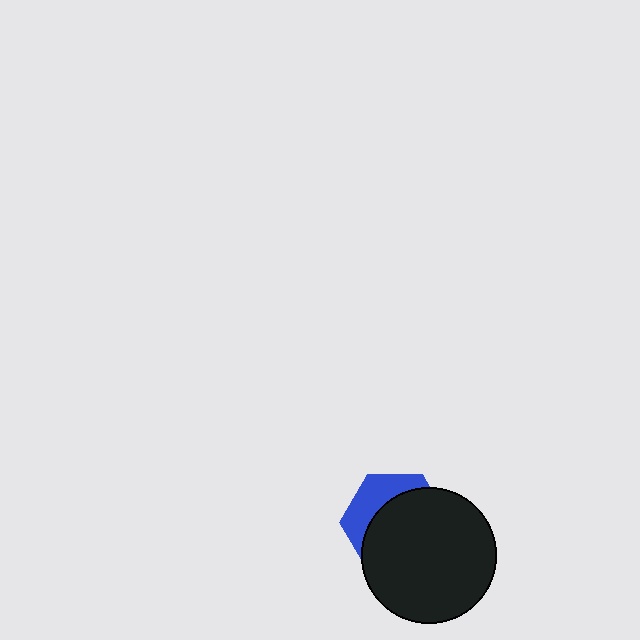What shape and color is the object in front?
The object in front is a black circle.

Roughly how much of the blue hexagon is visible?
A small part of it is visible (roughly 33%).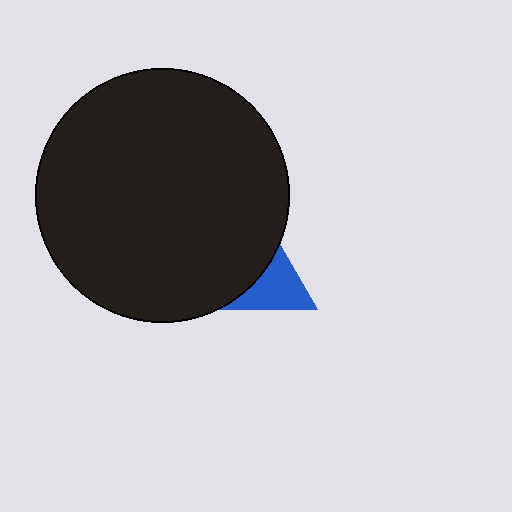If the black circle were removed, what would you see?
You would see the complete blue triangle.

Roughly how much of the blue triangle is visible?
A small part of it is visible (roughly 35%).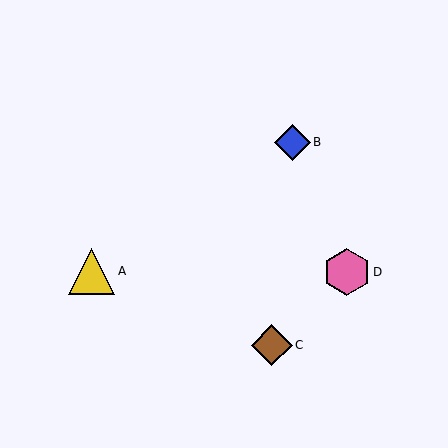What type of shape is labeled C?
Shape C is a brown diamond.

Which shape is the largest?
The pink hexagon (labeled D) is the largest.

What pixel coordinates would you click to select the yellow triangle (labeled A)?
Click at (92, 271) to select the yellow triangle A.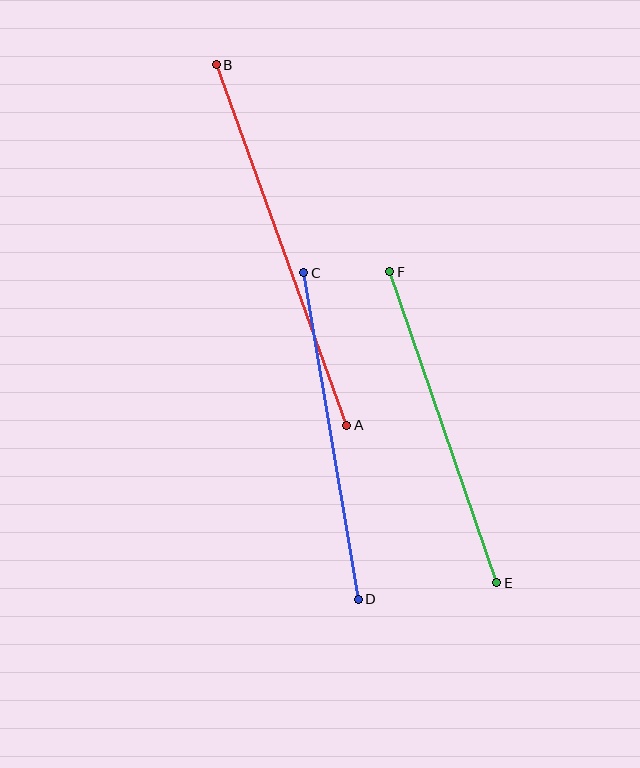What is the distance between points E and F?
The distance is approximately 329 pixels.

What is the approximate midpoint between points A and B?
The midpoint is at approximately (281, 245) pixels.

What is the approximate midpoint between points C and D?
The midpoint is at approximately (331, 436) pixels.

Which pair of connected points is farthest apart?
Points A and B are farthest apart.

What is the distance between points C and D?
The distance is approximately 331 pixels.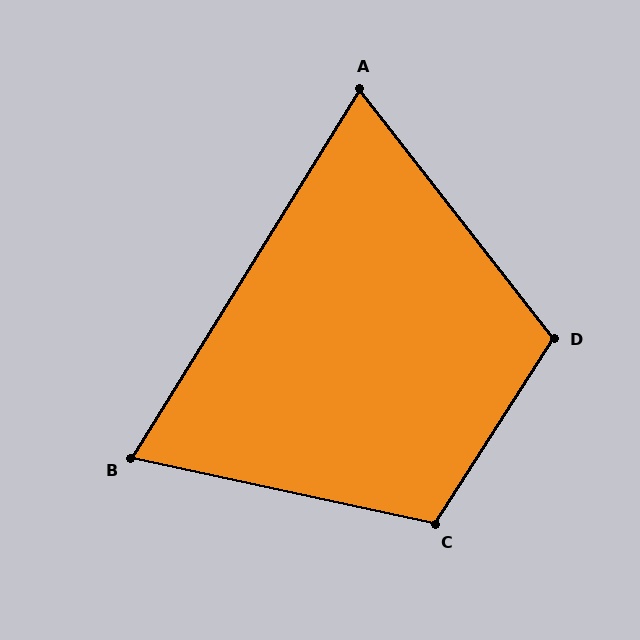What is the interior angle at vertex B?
Approximately 70 degrees (acute).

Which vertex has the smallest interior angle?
A, at approximately 70 degrees.